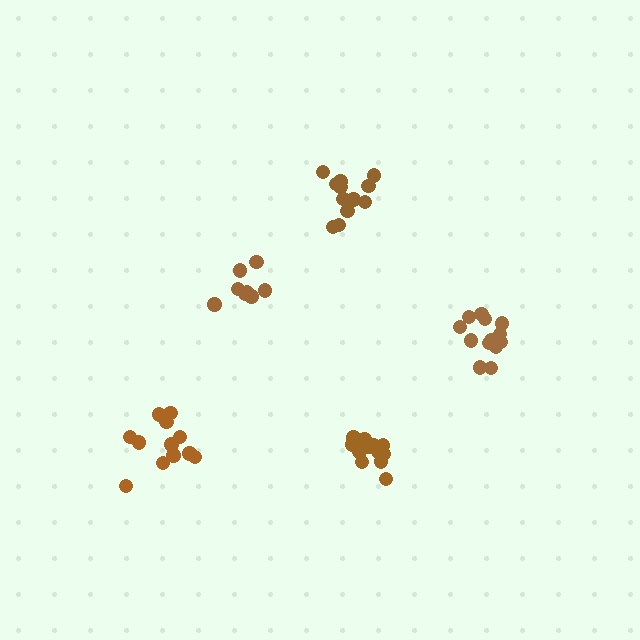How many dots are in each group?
Group 1: 12 dots, Group 2: 12 dots, Group 3: 13 dots, Group 4: 8 dots, Group 5: 13 dots (58 total).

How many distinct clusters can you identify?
There are 5 distinct clusters.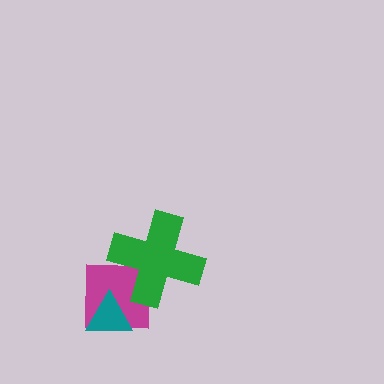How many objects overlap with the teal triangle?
1 object overlaps with the teal triangle.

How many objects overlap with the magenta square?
2 objects overlap with the magenta square.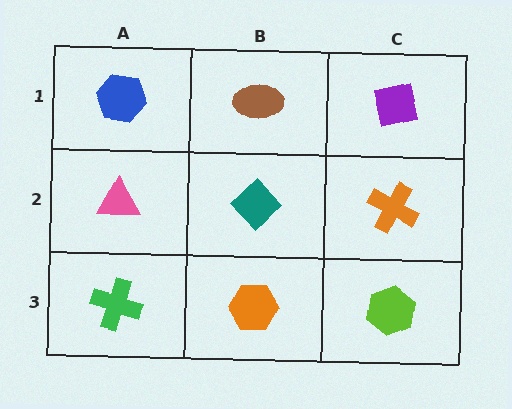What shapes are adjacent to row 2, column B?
A brown ellipse (row 1, column B), an orange hexagon (row 3, column B), a pink triangle (row 2, column A), an orange cross (row 2, column C).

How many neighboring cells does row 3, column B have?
3.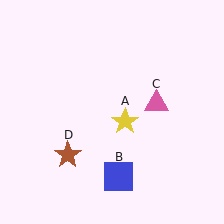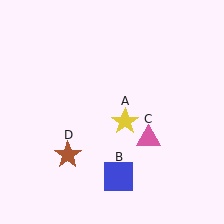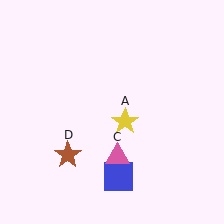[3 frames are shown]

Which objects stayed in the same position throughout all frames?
Yellow star (object A) and blue square (object B) and brown star (object D) remained stationary.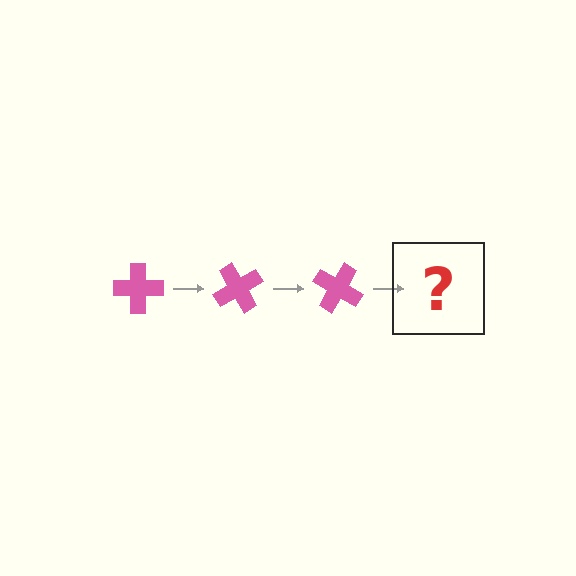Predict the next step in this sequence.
The next step is a pink cross rotated 180 degrees.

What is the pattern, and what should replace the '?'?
The pattern is that the cross rotates 60 degrees each step. The '?' should be a pink cross rotated 180 degrees.